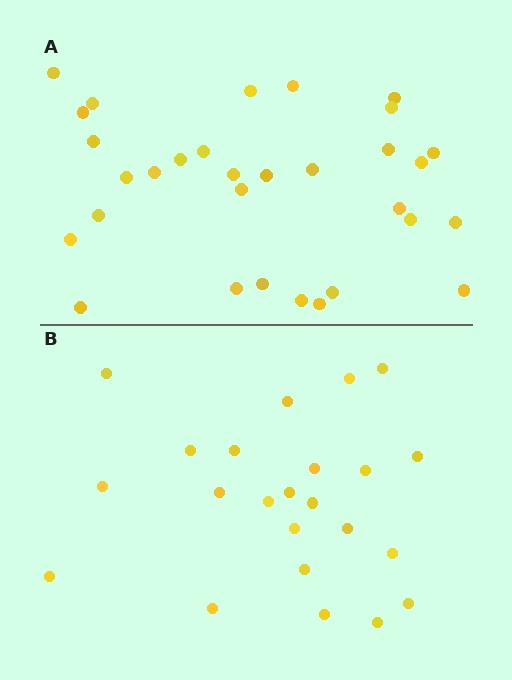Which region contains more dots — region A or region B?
Region A (the top region) has more dots.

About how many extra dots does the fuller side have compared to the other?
Region A has roughly 8 or so more dots than region B.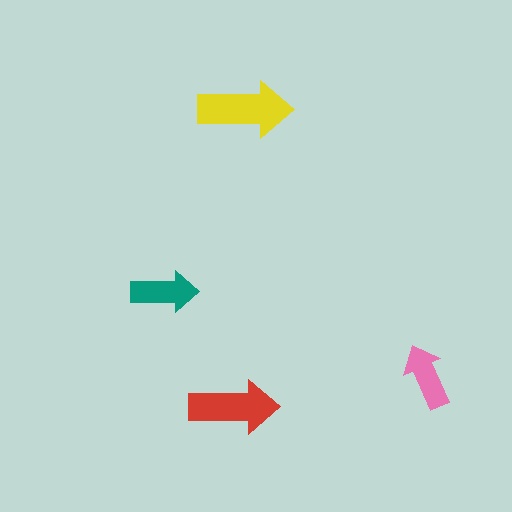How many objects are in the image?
There are 4 objects in the image.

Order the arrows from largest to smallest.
the yellow one, the red one, the teal one, the pink one.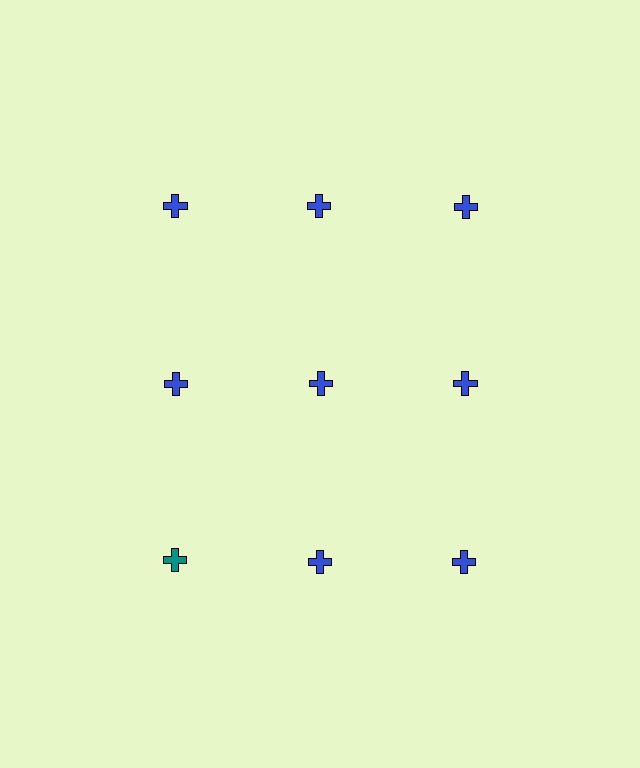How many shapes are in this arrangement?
There are 9 shapes arranged in a grid pattern.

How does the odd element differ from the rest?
It has a different color: teal instead of blue.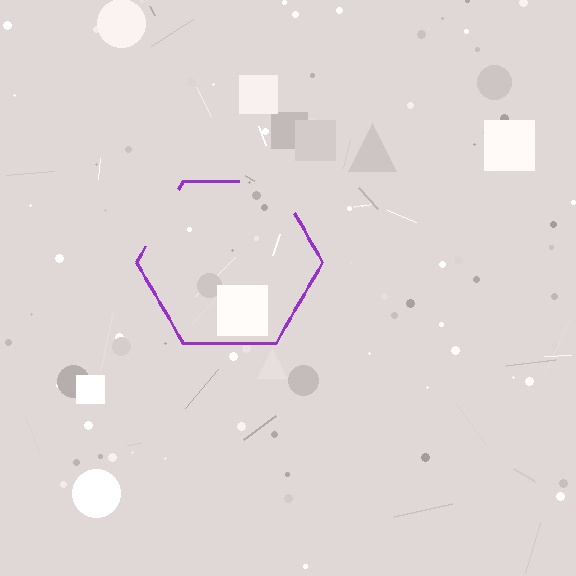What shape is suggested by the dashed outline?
The dashed outline suggests a hexagon.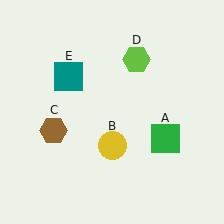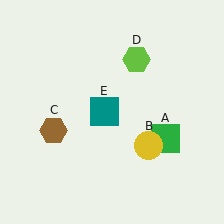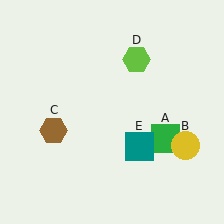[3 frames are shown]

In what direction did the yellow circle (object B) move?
The yellow circle (object B) moved right.